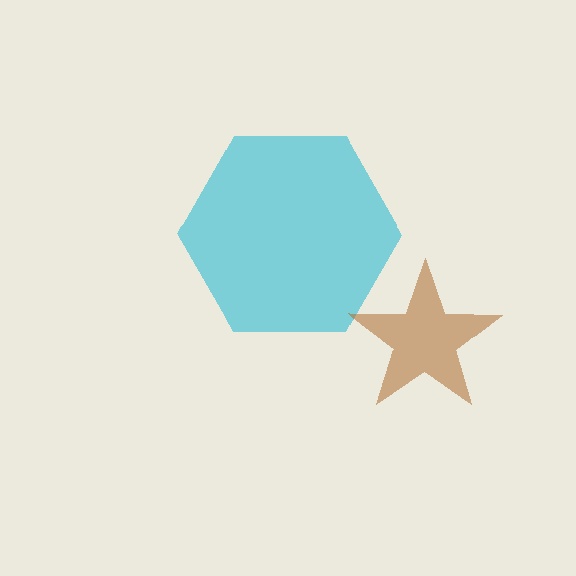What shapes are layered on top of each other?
The layered shapes are: a cyan hexagon, a brown star.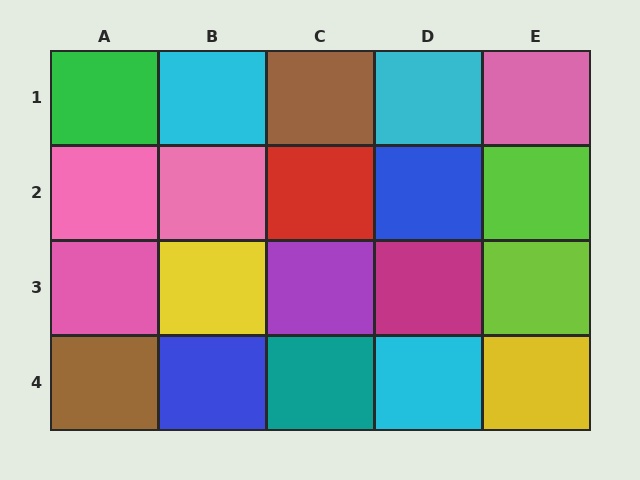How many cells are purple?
1 cell is purple.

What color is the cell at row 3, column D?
Magenta.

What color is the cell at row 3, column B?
Yellow.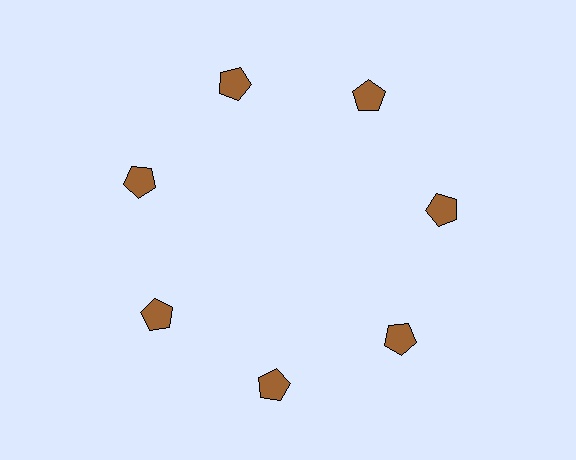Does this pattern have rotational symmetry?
Yes, this pattern has 7-fold rotational symmetry. It looks the same after rotating 51 degrees around the center.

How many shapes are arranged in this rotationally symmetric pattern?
There are 7 shapes, arranged in 7 groups of 1.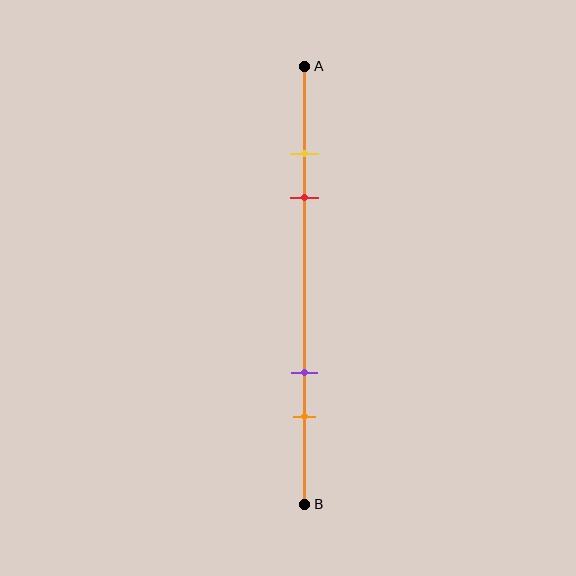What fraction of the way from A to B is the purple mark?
The purple mark is approximately 70% (0.7) of the way from A to B.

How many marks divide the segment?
There are 4 marks dividing the segment.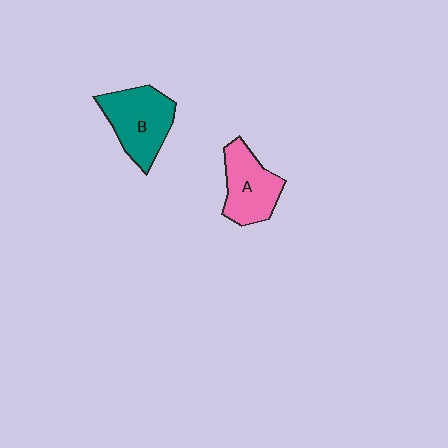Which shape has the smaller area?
Shape A (pink).